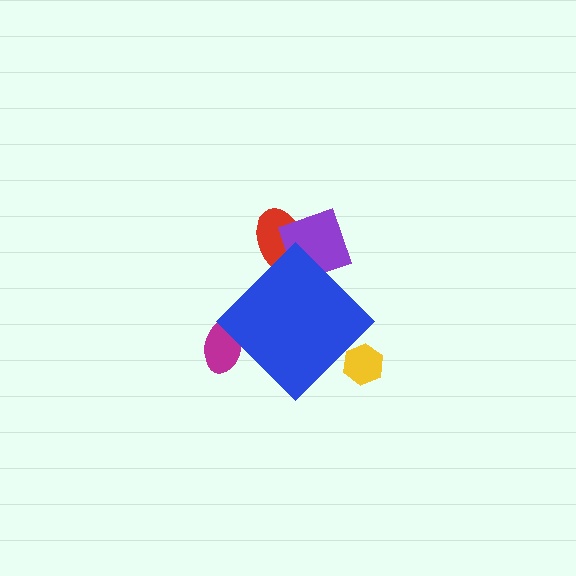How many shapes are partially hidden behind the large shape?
4 shapes are partially hidden.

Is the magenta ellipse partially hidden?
Yes, the magenta ellipse is partially hidden behind the blue diamond.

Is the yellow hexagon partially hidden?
Yes, the yellow hexagon is partially hidden behind the blue diamond.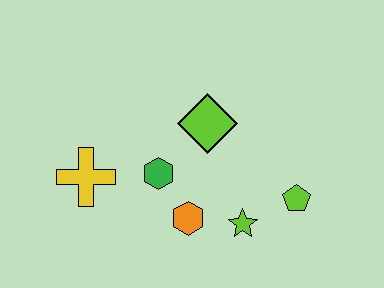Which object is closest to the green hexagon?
The orange hexagon is closest to the green hexagon.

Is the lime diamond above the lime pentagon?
Yes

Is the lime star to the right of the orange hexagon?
Yes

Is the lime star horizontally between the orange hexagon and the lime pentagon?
Yes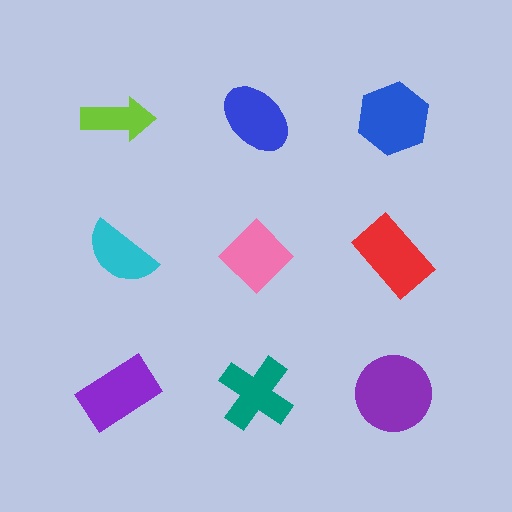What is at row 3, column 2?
A teal cross.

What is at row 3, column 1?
A purple rectangle.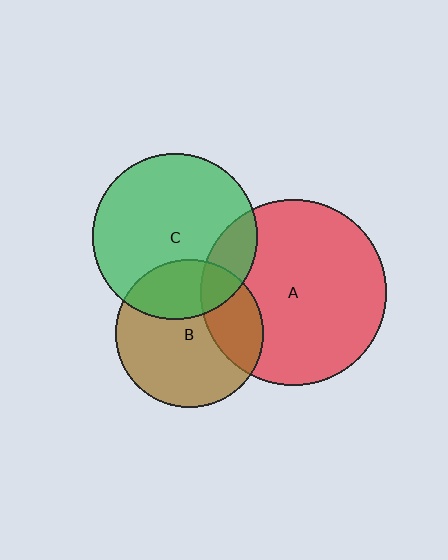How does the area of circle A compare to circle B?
Approximately 1.6 times.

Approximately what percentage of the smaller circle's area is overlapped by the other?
Approximately 30%.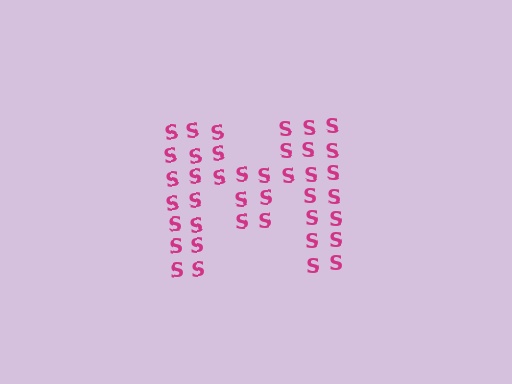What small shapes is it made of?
It is made of small letter S's.